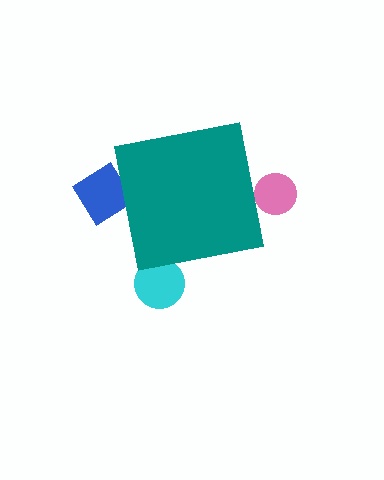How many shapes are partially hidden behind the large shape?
3 shapes are partially hidden.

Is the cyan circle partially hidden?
Yes, the cyan circle is partially hidden behind the teal square.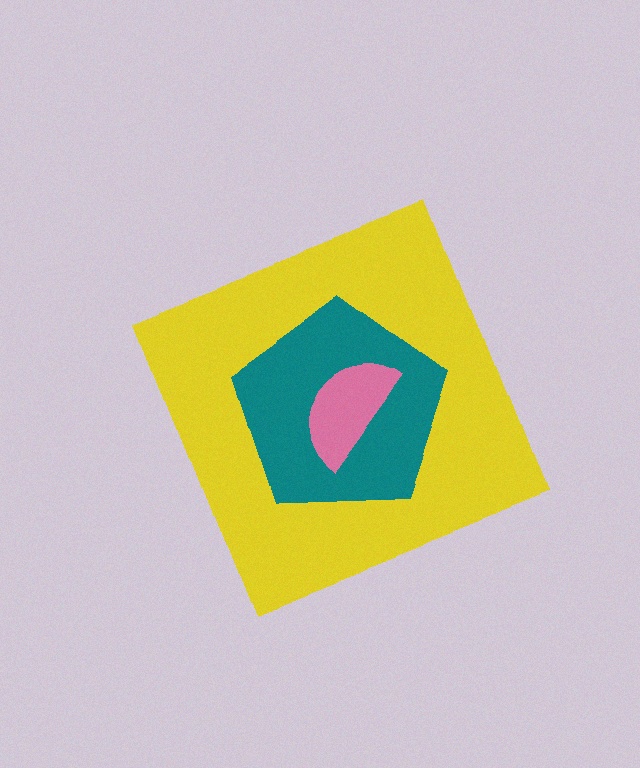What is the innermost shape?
The pink semicircle.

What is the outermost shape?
The yellow diamond.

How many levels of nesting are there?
3.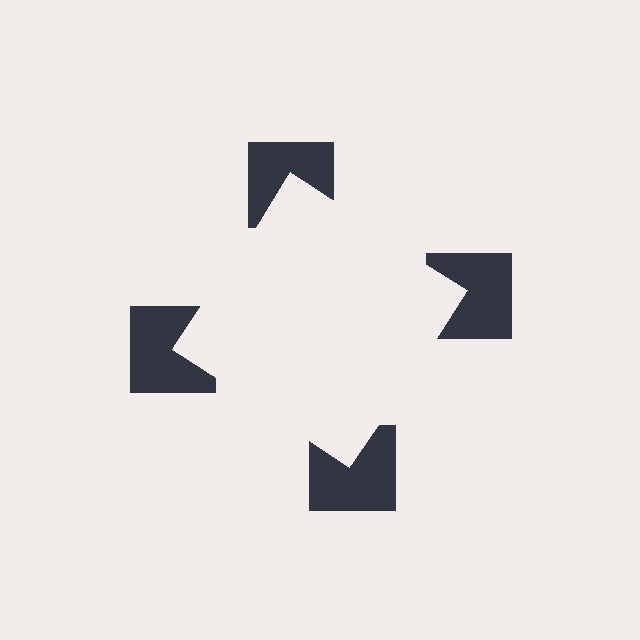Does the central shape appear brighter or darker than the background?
It typically appears slightly brighter than the background, even though no actual brightness change is drawn.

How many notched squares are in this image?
There are 4 — one at each vertex of the illusory square.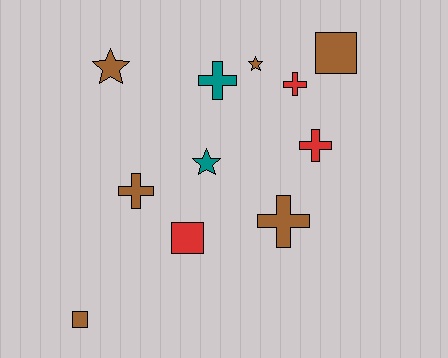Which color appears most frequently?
Brown, with 6 objects.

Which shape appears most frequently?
Cross, with 5 objects.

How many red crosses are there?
There are 2 red crosses.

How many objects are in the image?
There are 11 objects.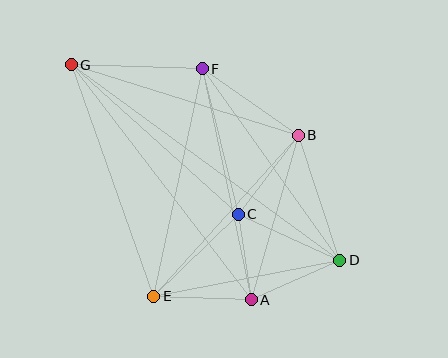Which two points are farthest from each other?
Points D and G are farthest from each other.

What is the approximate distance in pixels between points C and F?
The distance between C and F is approximately 150 pixels.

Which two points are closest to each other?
Points A and C are closest to each other.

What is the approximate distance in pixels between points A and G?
The distance between A and G is approximately 296 pixels.